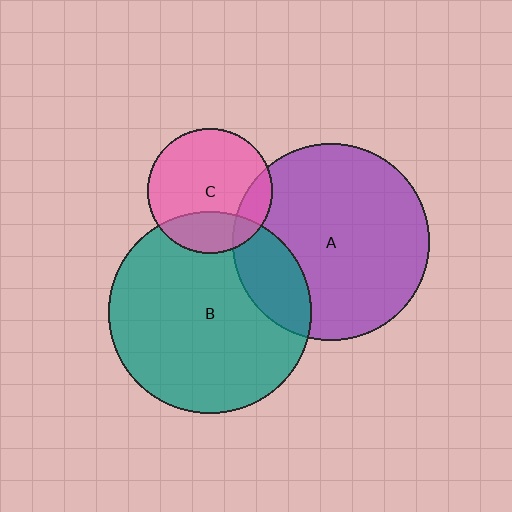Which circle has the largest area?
Circle B (teal).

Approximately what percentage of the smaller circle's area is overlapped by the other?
Approximately 20%.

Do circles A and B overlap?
Yes.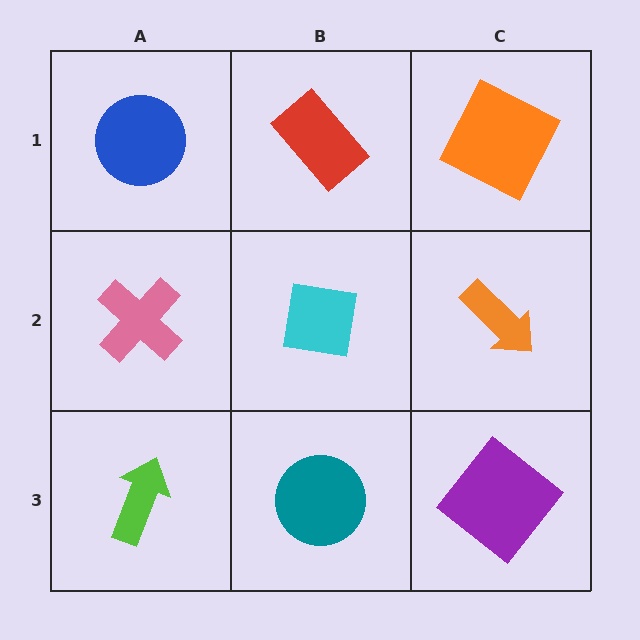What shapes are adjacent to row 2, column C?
An orange square (row 1, column C), a purple diamond (row 3, column C), a cyan square (row 2, column B).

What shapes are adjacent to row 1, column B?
A cyan square (row 2, column B), a blue circle (row 1, column A), an orange square (row 1, column C).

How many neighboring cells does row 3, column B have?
3.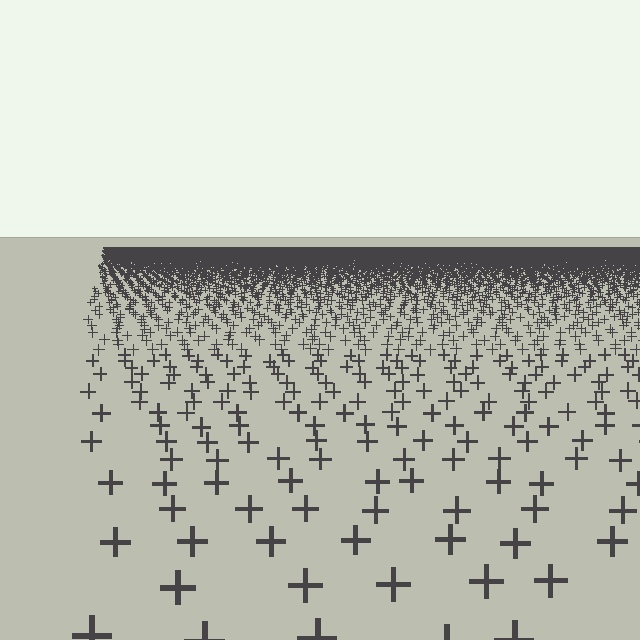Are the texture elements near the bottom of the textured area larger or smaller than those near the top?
Larger. Near the bottom, elements are closer to the viewer and appear at a bigger on-screen size.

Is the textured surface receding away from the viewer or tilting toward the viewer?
The surface is receding away from the viewer. Texture elements get smaller and denser toward the top.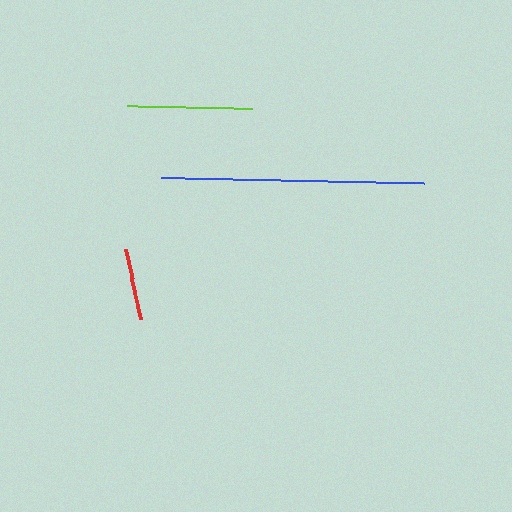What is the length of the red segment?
The red segment is approximately 71 pixels long.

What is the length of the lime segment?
The lime segment is approximately 125 pixels long.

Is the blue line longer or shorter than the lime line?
The blue line is longer than the lime line.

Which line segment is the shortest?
The red line is the shortest at approximately 71 pixels.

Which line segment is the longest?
The blue line is the longest at approximately 263 pixels.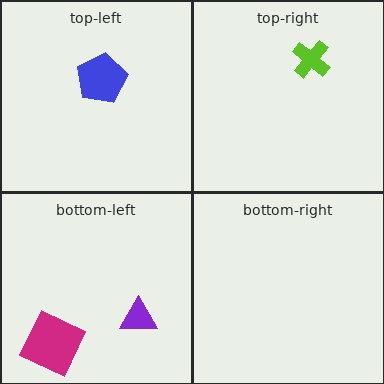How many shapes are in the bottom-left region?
2.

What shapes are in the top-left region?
The blue pentagon.